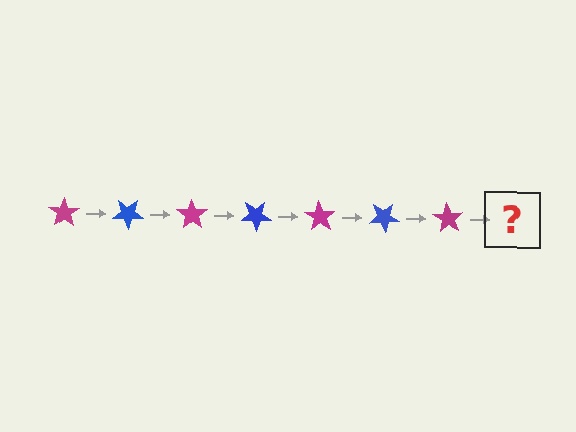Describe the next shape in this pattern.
It should be a blue star, rotated 245 degrees from the start.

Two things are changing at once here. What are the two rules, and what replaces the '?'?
The two rules are that it rotates 35 degrees each step and the color cycles through magenta and blue. The '?' should be a blue star, rotated 245 degrees from the start.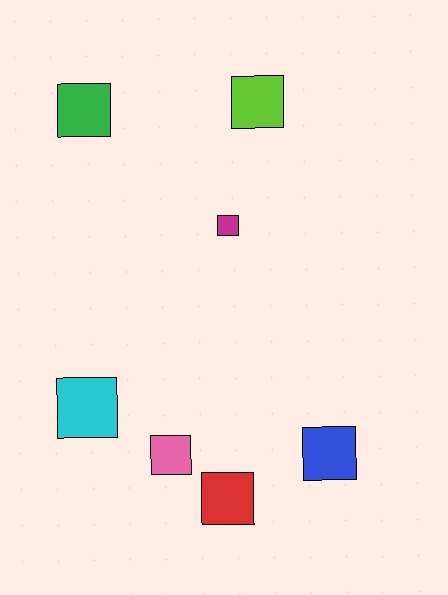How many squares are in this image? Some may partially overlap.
There are 7 squares.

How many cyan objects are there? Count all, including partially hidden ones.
There is 1 cyan object.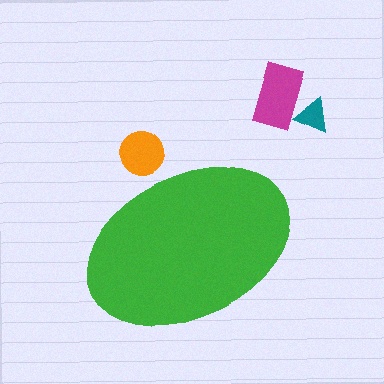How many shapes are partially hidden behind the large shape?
1 shape is partially hidden.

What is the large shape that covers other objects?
A green ellipse.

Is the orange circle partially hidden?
Yes, the orange circle is partially hidden behind the green ellipse.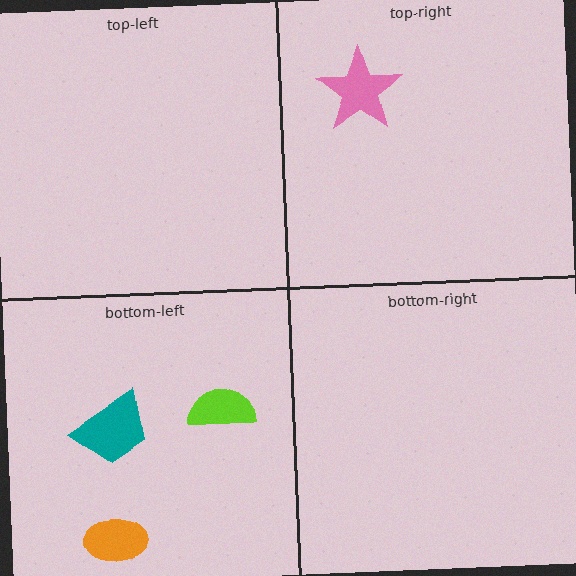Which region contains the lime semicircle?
The bottom-left region.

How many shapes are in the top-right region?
1.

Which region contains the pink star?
The top-right region.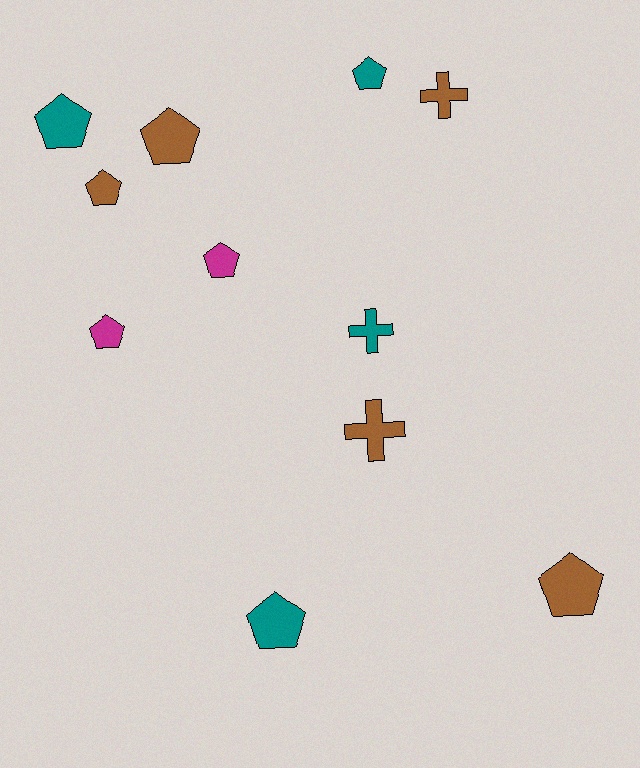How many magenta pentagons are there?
There are 2 magenta pentagons.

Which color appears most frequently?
Brown, with 5 objects.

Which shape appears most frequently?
Pentagon, with 8 objects.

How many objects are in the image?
There are 11 objects.